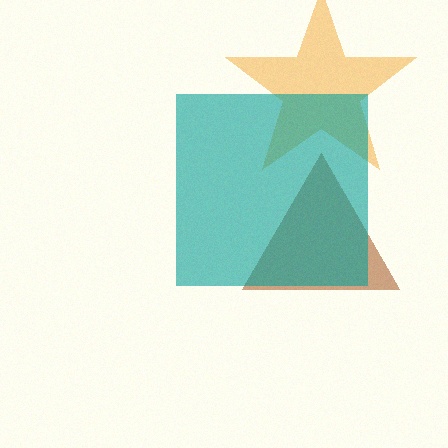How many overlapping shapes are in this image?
There are 3 overlapping shapes in the image.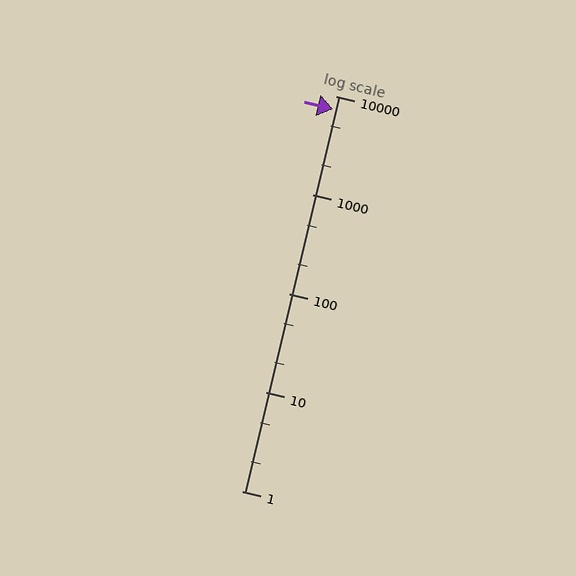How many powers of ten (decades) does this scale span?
The scale spans 4 decades, from 1 to 10000.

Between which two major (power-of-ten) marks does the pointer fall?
The pointer is between 1000 and 10000.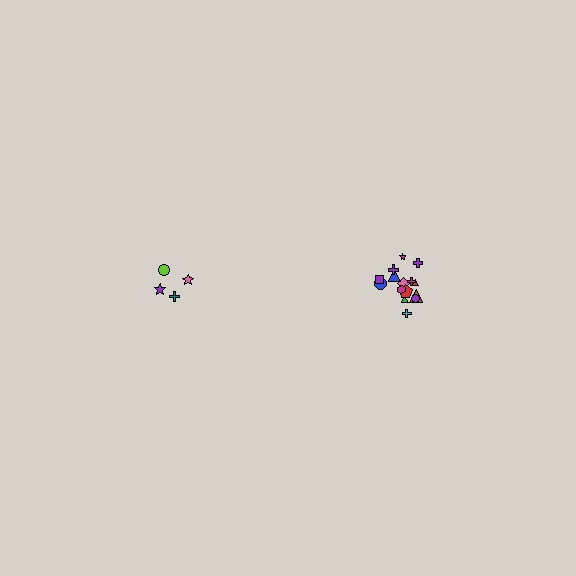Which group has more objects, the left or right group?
The right group.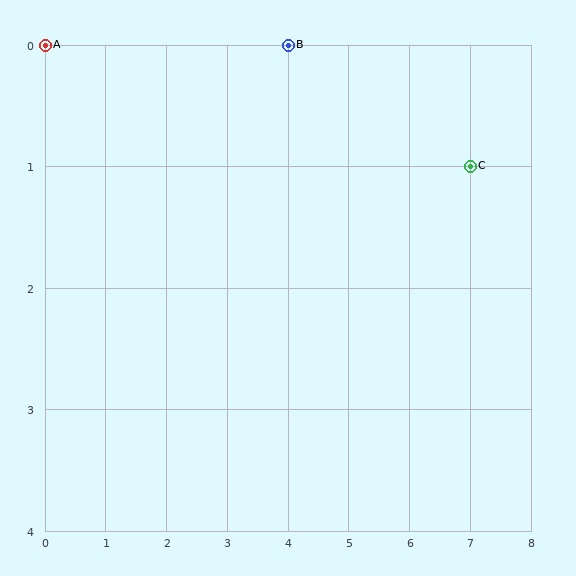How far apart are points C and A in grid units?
Points C and A are 7 columns and 1 row apart (about 7.1 grid units diagonally).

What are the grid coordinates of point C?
Point C is at grid coordinates (7, 1).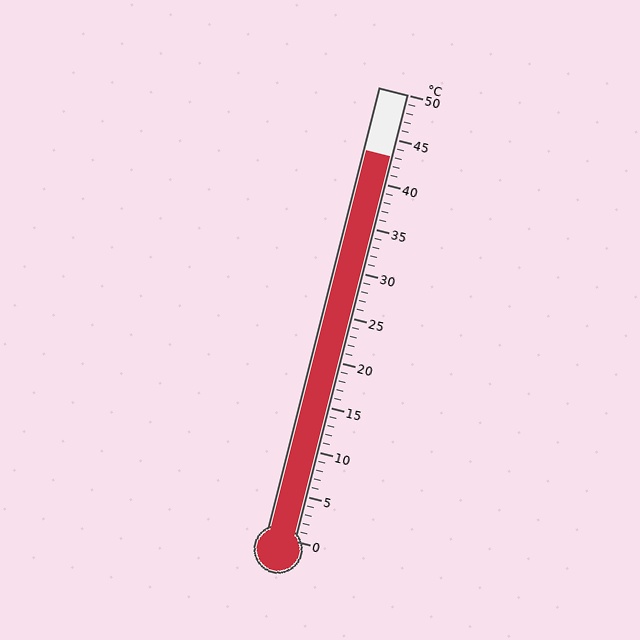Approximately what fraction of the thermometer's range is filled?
The thermometer is filled to approximately 85% of its range.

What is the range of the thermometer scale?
The thermometer scale ranges from 0°C to 50°C.